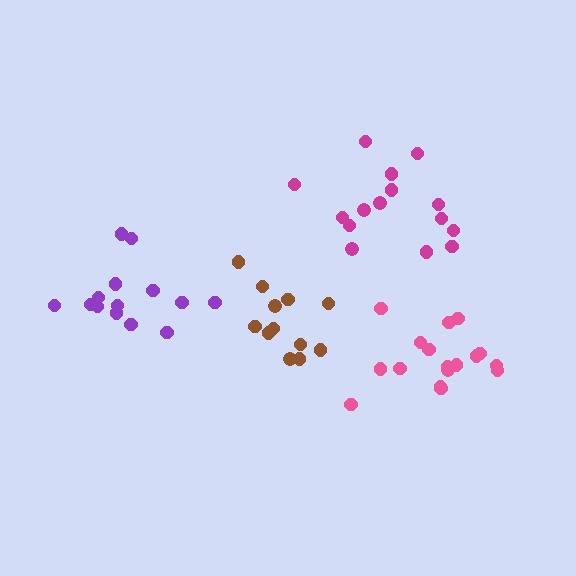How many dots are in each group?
Group 1: 12 dots, Group 2: 17 dots, Group 3: 15 dots, Group 4: 14 dots (58 total).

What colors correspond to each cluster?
The clusters are colored: brown, pink, magenta, purple.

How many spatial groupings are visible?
There are 4 spatial groupings.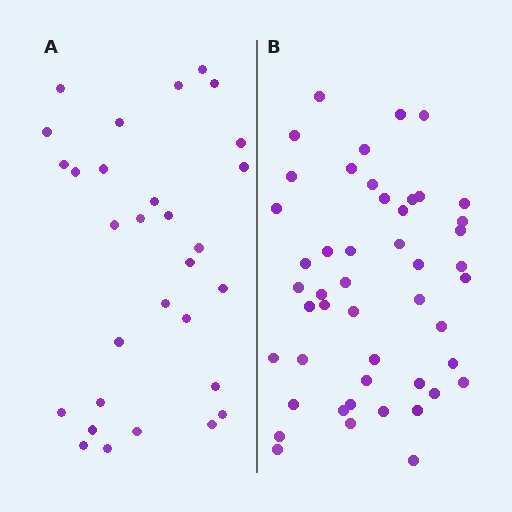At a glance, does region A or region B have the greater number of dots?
Region B (the right region) has more dots.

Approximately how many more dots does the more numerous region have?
Region B has approximately 20 more dots than region A.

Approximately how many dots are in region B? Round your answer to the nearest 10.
About 50 dots. (The exact count is 48, which rounds to 50.)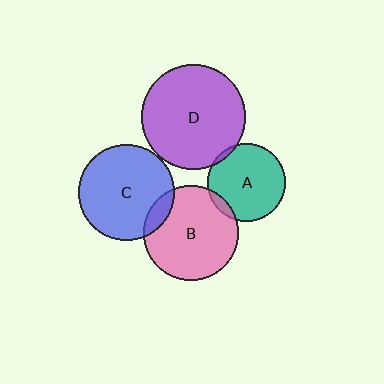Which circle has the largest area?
Circle D (purple).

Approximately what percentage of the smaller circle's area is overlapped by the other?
Approximately 10%.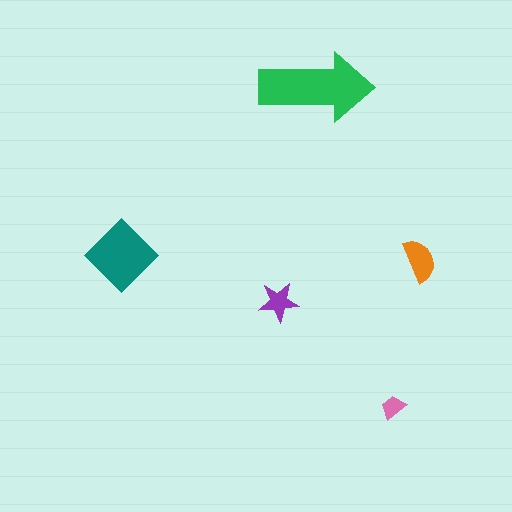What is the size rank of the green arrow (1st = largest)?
1st.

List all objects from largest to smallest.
The green arrow, the teal diamond, the orange semicircle, the purple star, the pink trapezoid.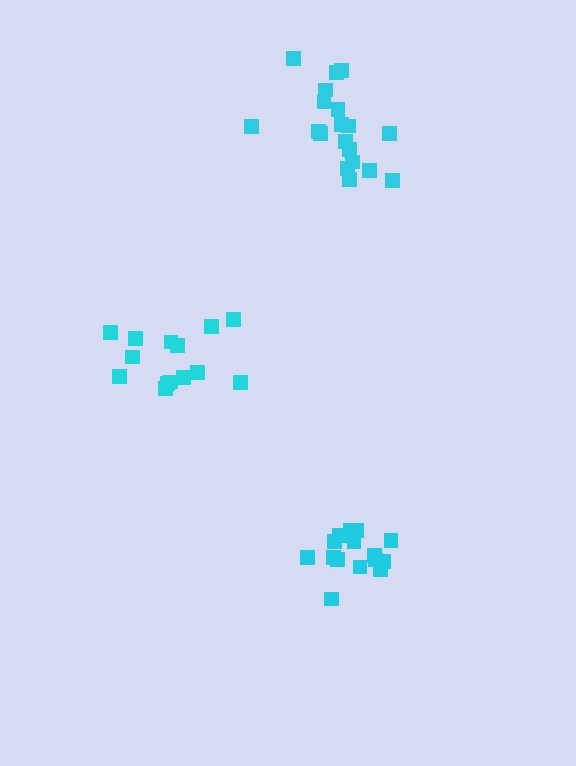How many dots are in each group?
Group 1: 15 dots, Group 2: 14 dots, Group 3: 19 dots (48 total).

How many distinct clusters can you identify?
There are 3 distinct clusters.